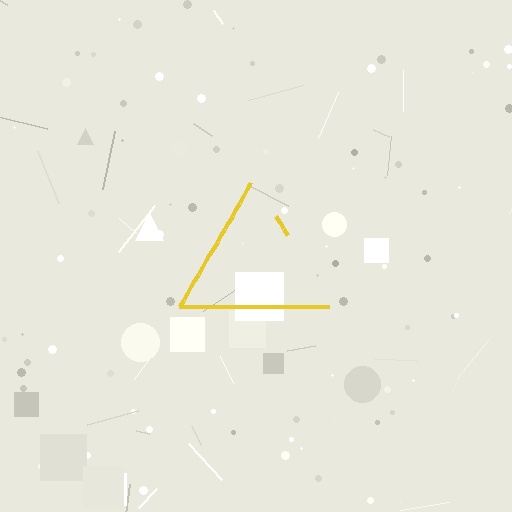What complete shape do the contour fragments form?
The contour fragments form a triangle.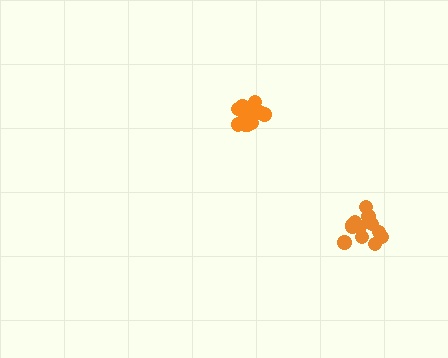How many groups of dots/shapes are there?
There are 2 groups.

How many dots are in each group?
Group 1: 13 dots, Group 2: 13 dots (26 total).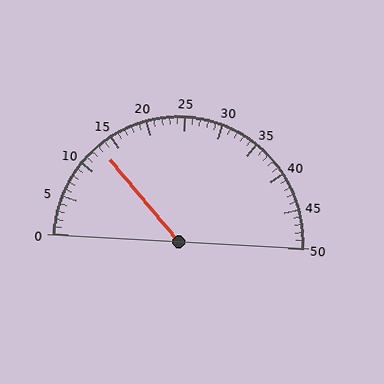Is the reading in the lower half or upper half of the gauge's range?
The reading is in the lower half of the range (0 to 50).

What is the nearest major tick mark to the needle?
The nearest major tick mark is 15.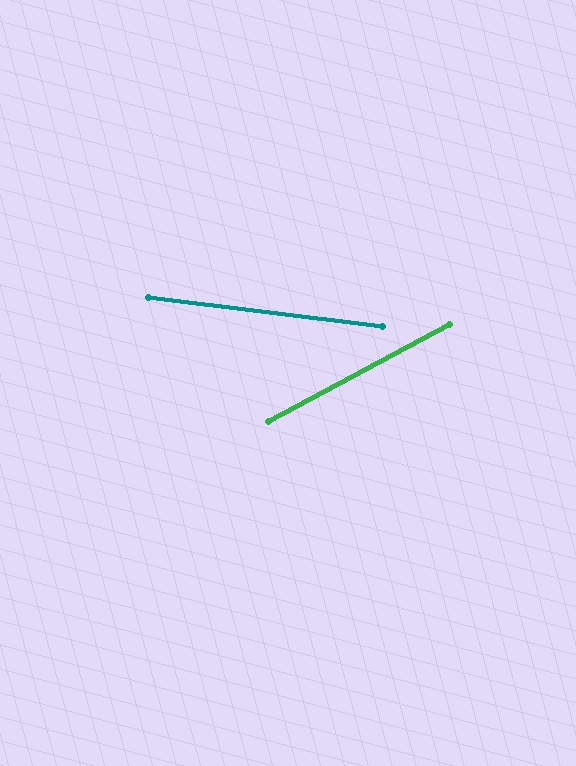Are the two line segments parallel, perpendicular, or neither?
Neither parallel nor perpendicular — they differ by about 35°.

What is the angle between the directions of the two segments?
Approximately 35 degrees.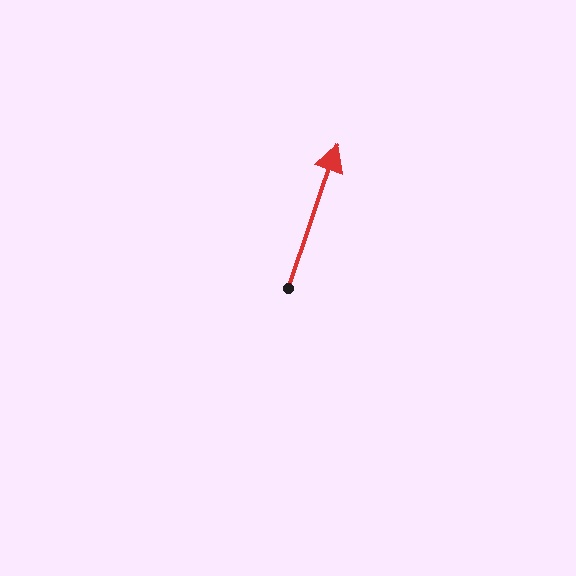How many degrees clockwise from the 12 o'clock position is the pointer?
Approximately 19 degrees.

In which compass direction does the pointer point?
North.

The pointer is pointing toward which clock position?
Roughly 1 o'clock.